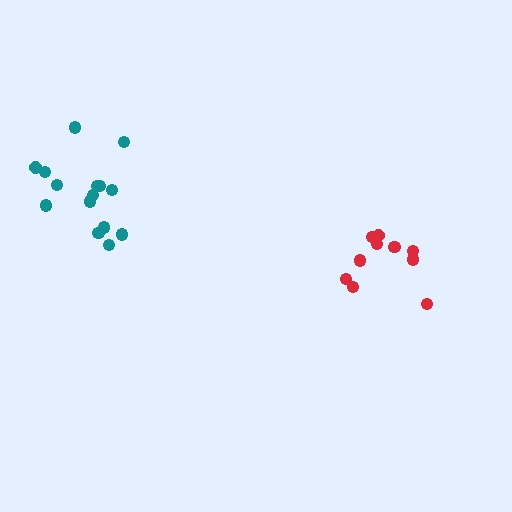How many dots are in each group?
Group 1: 10 dots, Group 2: 15 dots (25 total).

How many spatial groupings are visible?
There are 2 spatial groupings.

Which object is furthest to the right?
The red cluster is rightmost.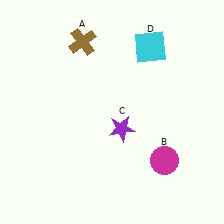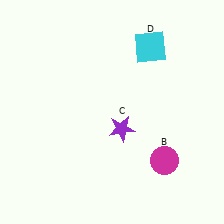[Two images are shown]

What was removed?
The brown cross (A) was removed in Image 2.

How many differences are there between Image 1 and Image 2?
There is 1 difference between the two images.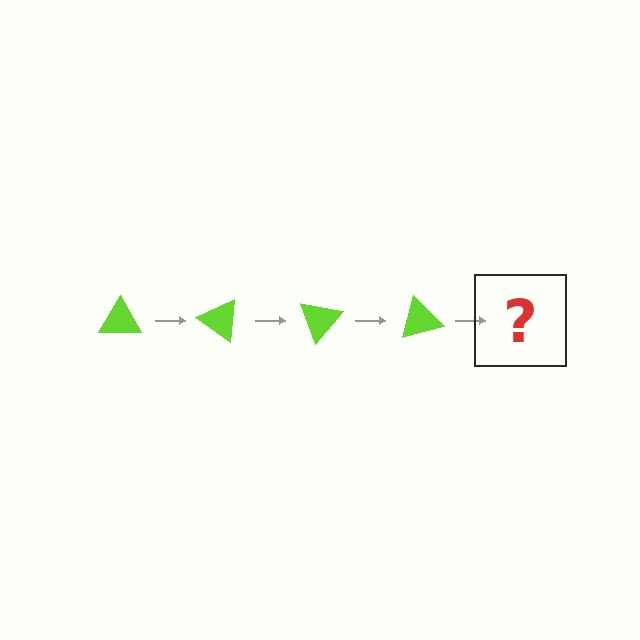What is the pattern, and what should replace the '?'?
The pattern is that the triangle rotates 35 degrees each step. The '?' should be a lime triangle rotated 140 degrees.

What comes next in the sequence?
The next element should be a lime triangle rotated 140 degrees.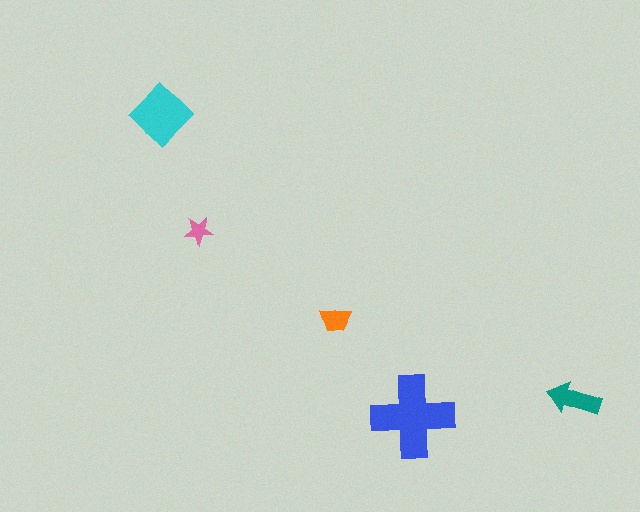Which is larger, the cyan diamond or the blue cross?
The blue cross.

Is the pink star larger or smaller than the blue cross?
Smaller.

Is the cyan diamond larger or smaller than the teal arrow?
Larger.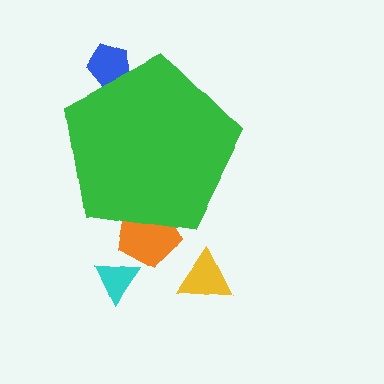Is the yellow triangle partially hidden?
No, the yellow triangle is fully visible.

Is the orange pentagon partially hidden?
Yes, the orange pentagon is partially hidden behind the green pentagon.